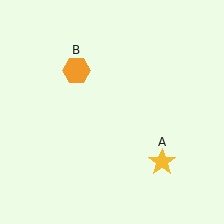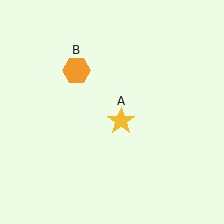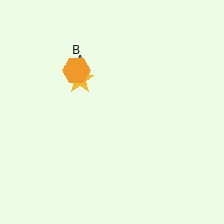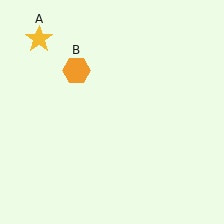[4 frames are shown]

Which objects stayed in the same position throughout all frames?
Orange hexagon (object B) remained stationary.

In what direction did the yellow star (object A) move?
The yellow star (object A) moved up and to the left.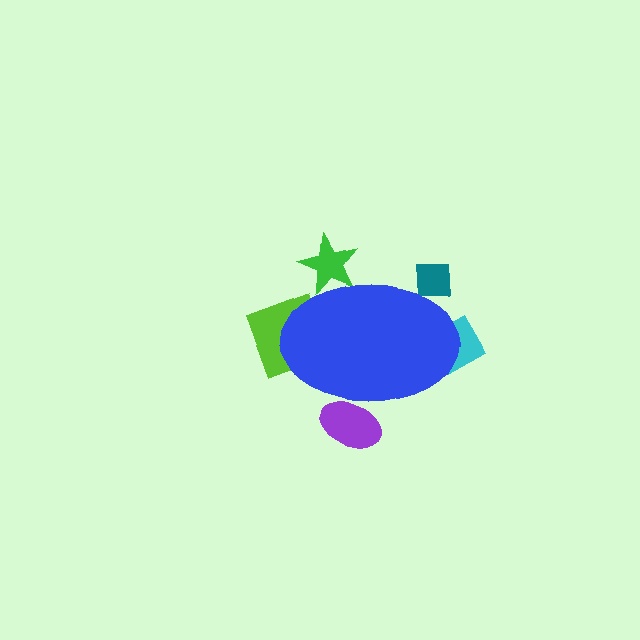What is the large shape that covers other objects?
A blue ellipse.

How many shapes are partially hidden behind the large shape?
5 shapes are partially hidden.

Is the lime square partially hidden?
Yes, the lime square is partially hidden behind the blue ellipse.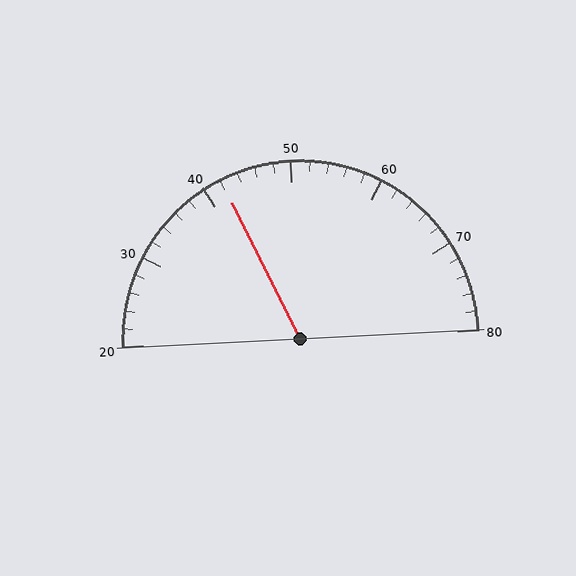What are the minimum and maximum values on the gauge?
The gauge ranges from 20 to 80.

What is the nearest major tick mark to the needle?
The nearest major tick mark is 40.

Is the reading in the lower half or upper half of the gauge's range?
The reading is in the lower half of the range (20 to 80).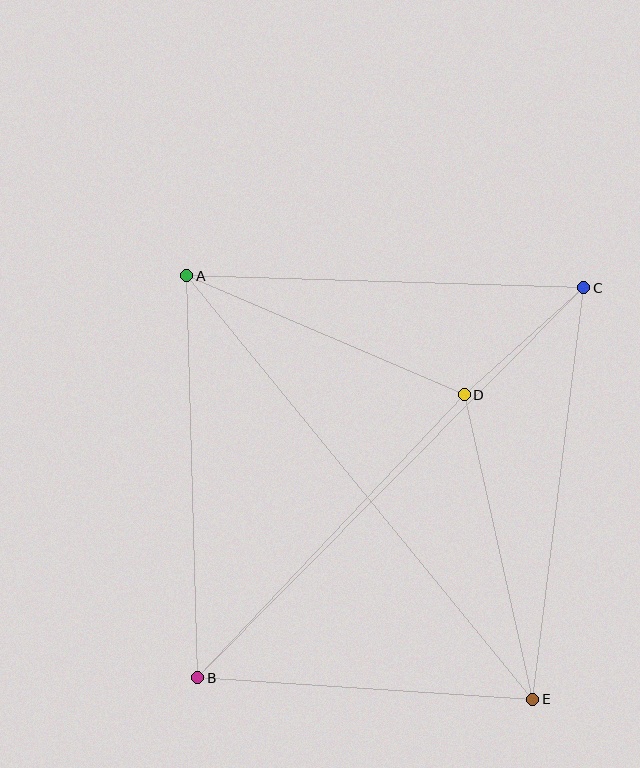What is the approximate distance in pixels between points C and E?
The distance between C and E is approximately 415 pixels.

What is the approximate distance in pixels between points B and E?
The distance between B and E is approximately 336 pixels.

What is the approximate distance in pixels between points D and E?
The distance between D and E is approximately 312 pixels.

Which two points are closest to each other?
Points C and D are closest to each other.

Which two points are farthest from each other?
Points B and C are farthest from each other.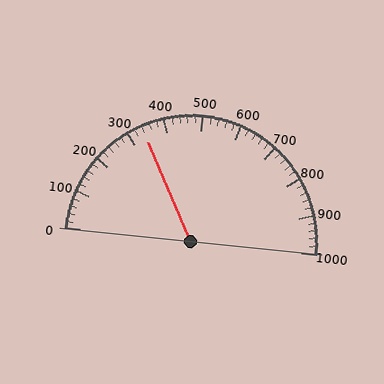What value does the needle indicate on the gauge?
The needle indicates approximately 340.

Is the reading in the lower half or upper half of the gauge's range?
The reading is in the lower half of the range (0 to 1000).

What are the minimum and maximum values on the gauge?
The gauge ranges from 0 to 1000.